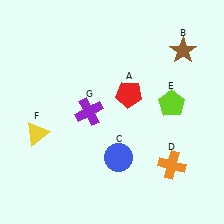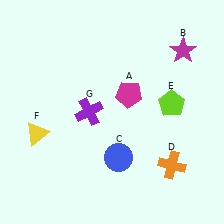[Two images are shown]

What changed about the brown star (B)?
In Image 1, B is brown. In Image 2, it changed to magenta.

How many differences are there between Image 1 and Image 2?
There are 2 differences between the two images.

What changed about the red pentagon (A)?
In Image 1, A is red. In Image 2, it changed to magenta.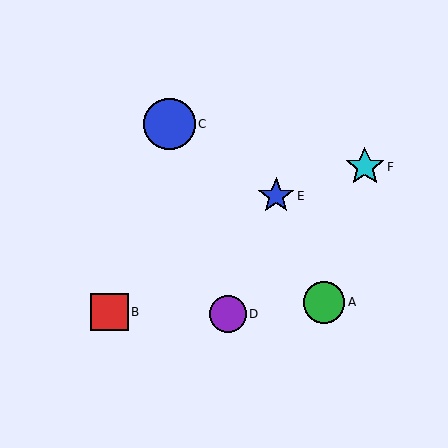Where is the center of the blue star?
The center of the blue star is at (276, 196).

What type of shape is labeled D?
Shape D is a purple circle.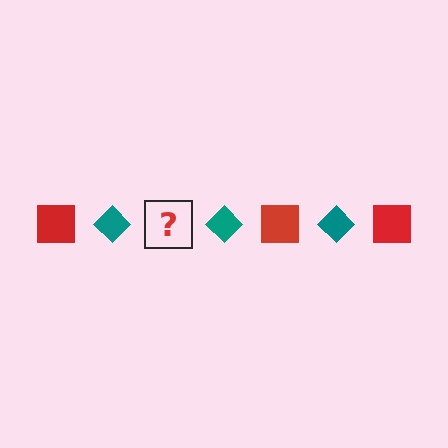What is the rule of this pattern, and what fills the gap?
The rule is that the pattern alternates between red square and teal diamond. The gap should be filled with a red square.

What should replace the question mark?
The question mark should be replaced with a red square.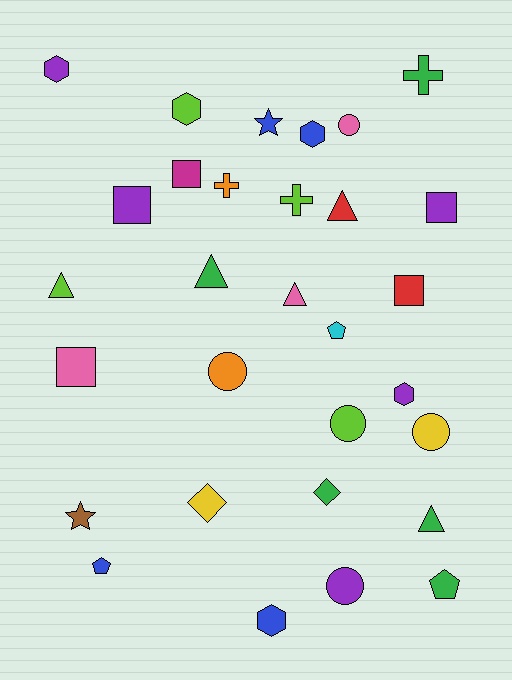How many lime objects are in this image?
There are 4 lime objects.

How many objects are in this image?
There are 30 objects.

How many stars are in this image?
There are 2 stars.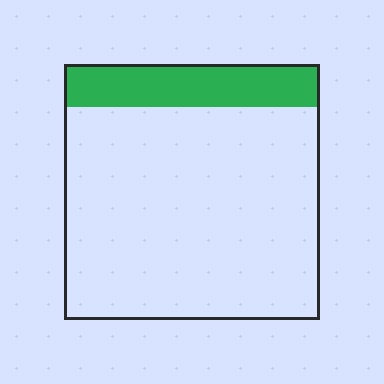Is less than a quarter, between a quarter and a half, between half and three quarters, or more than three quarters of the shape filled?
Less than a quarter.